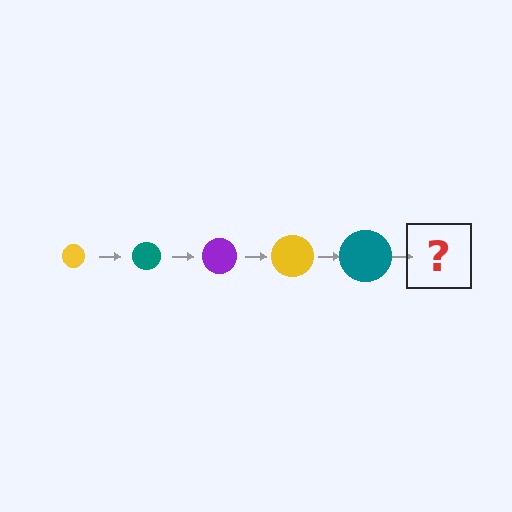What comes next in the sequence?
The next element should be a purple circle, larger than the previous one.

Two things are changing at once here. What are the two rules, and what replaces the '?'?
The two rules are that the circle grows larger each step and the color cycles through yellow, teal, and purple. The '?' should be a purple circle, larger than the previous one.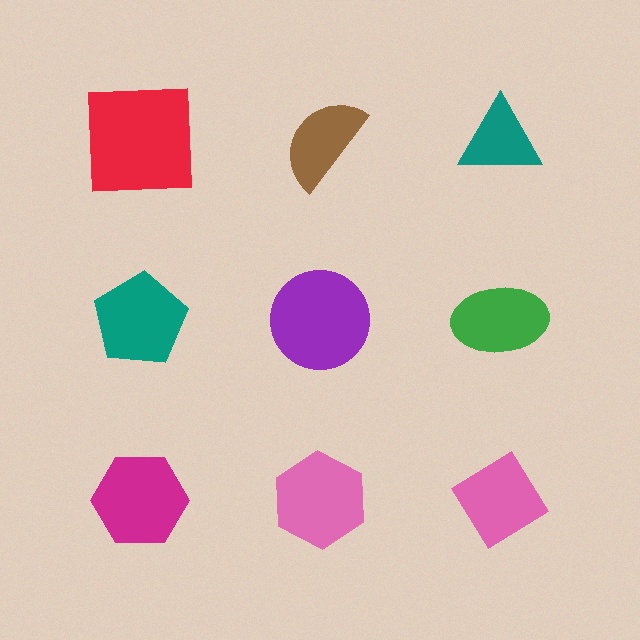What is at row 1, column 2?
A brown semicircle.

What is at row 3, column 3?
A pink diamond.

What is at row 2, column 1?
A teal pentagon.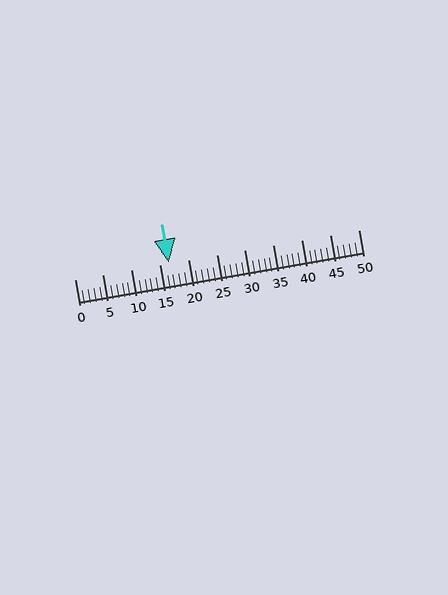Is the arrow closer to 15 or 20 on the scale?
The arrow is closer to 15.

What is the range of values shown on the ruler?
The ruler shows values from 0 to 50.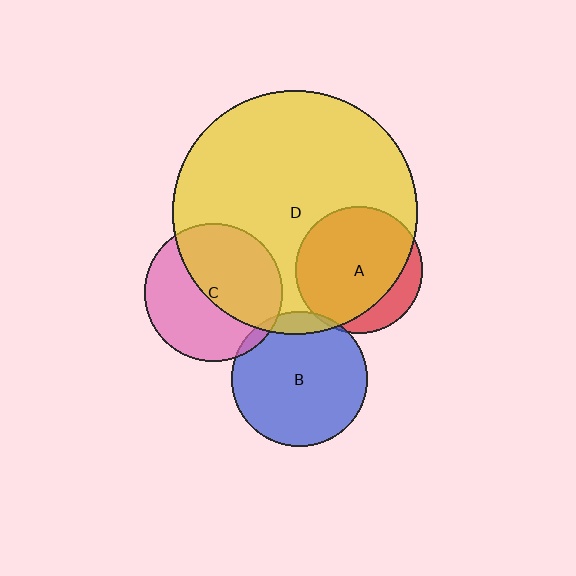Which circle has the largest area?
Circle D (yellow).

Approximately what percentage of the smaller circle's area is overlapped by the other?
Approximately 80%.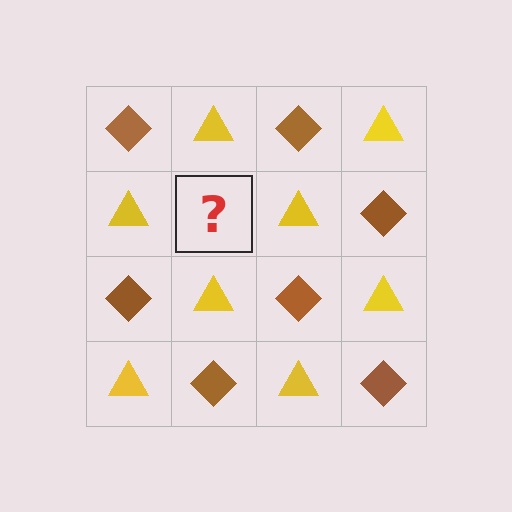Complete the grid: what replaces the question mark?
The question mark should be replaced with a brown diamond.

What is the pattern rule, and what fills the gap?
The rule is that it alternates brown diamond and yellow triangle in a checkerboard pattern. The gap should be filled with a brown diamond.